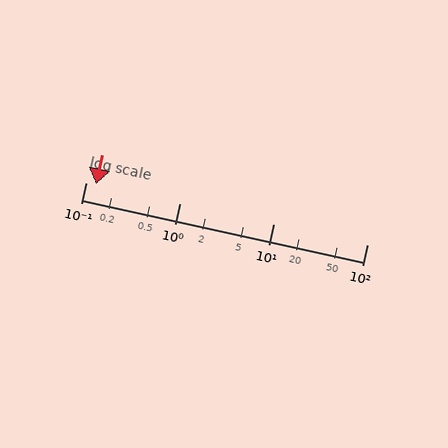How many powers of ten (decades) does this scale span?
The scale spans 3 decades, from 0.1 to 100.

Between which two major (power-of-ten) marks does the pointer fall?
The pointer is between 0.1 and 1.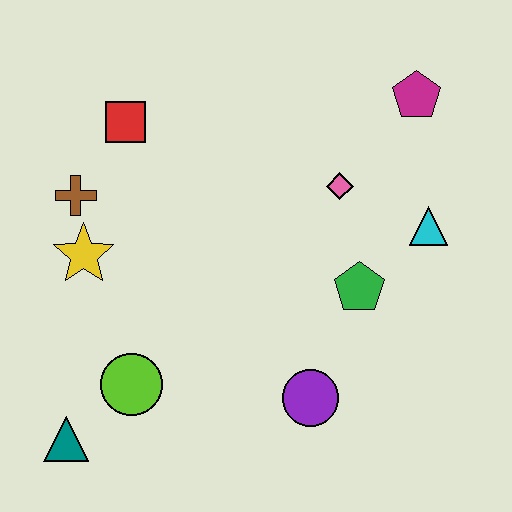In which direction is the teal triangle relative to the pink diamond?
The teal triangle is to the left of the pink diamond.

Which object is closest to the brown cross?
The yellow star is closest to the brown cross.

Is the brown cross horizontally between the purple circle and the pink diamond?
No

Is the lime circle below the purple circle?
No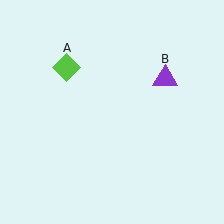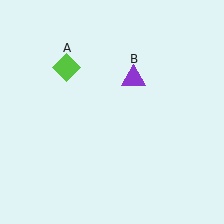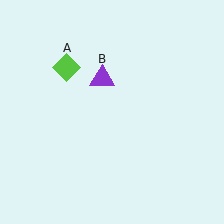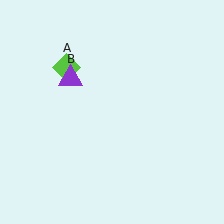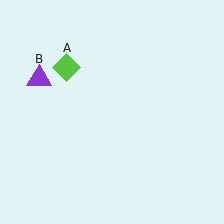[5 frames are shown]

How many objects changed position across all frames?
1 object changed position: purple triangle (object B).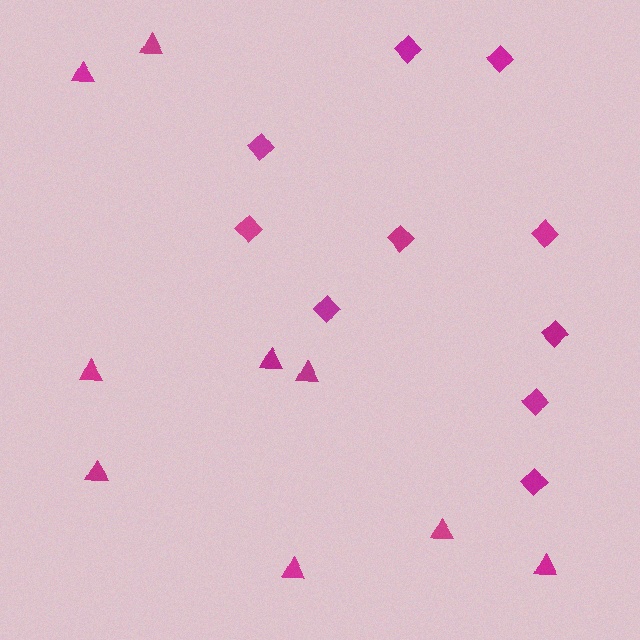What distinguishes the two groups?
There are 2 groups: one group of triangles (9) and one group of diamonds (10).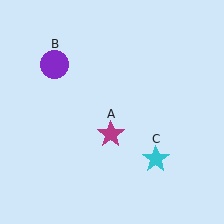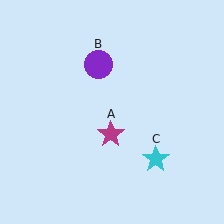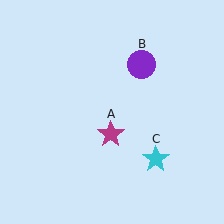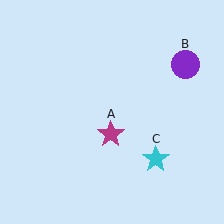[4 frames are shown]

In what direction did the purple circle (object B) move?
The purple circle (object B) moved right.